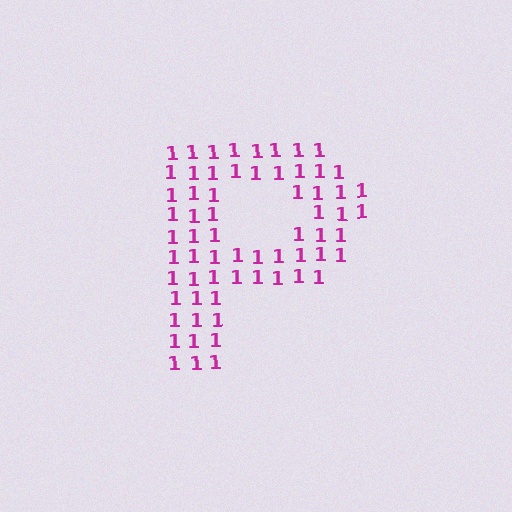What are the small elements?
The small elements are digit 1's.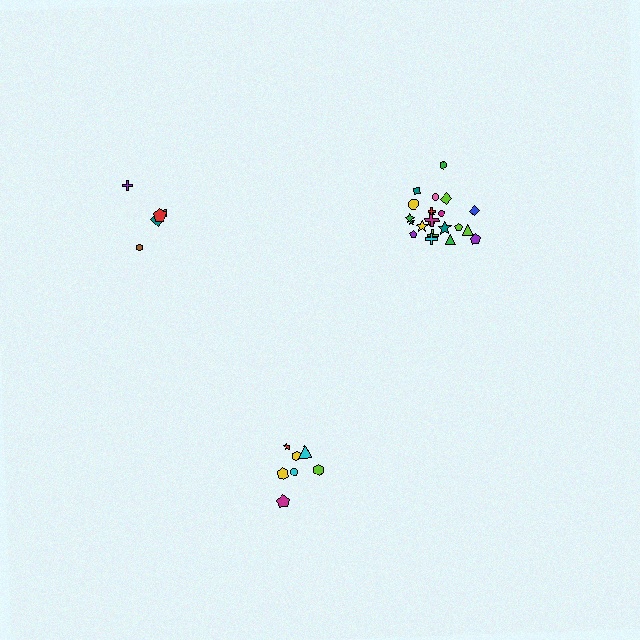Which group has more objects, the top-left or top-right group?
The top-right group.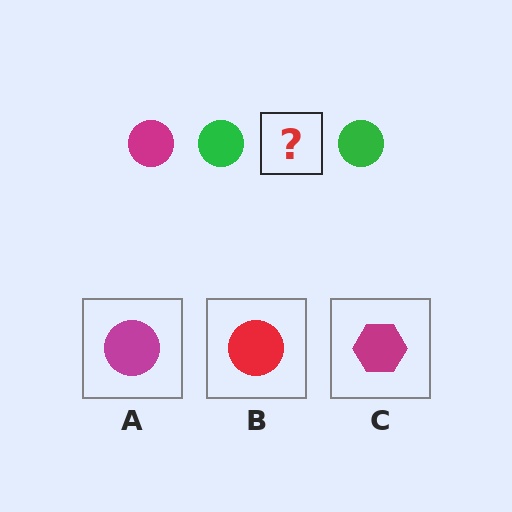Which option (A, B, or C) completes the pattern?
A.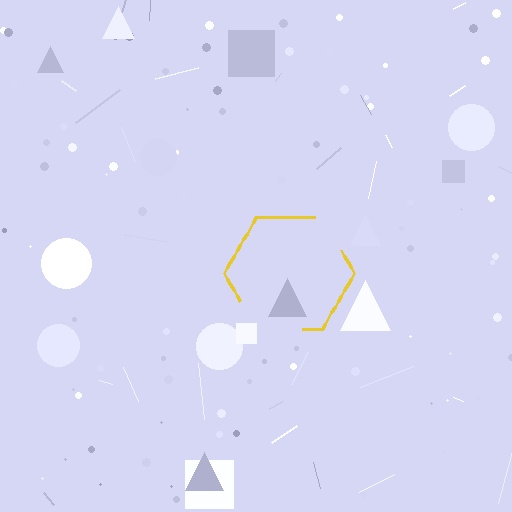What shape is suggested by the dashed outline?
The dashed outline suggests a hexagon.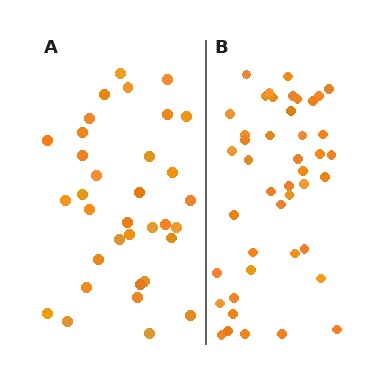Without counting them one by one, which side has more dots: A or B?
Region B (the right region) has more dots.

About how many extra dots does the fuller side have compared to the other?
Region B has roughly 10 or so more dots than region A.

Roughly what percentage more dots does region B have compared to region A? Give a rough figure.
About 30% more.